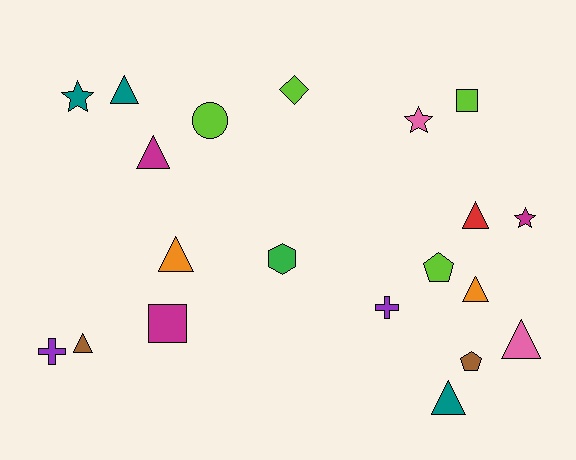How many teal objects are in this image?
There are 3 teal objects.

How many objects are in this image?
There are 20 objects.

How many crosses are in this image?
There are 2 crosses.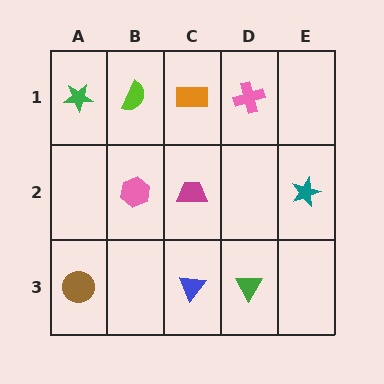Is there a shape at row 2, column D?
No, that cell is empty.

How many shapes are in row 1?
4 shapes.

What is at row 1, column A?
A green star.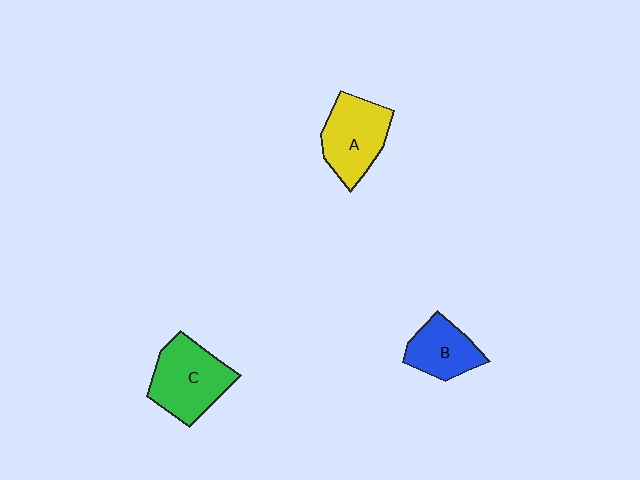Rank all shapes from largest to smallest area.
From largest to smallest: C (green), A (yellow), B (blue).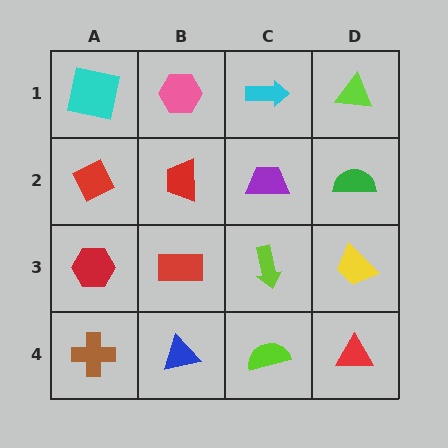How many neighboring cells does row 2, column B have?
4.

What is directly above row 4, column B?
A red rectangle.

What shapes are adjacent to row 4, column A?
A red hexagon (row 3, column A), a blue triangle (row 4, column B).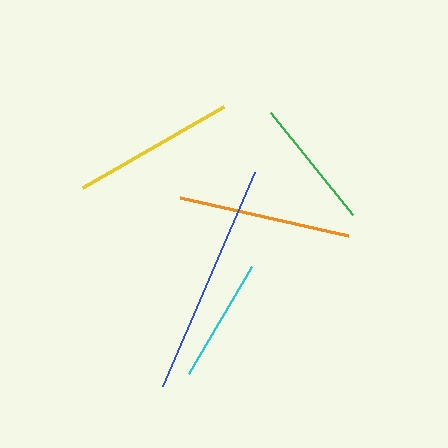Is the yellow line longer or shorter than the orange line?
The orange line is longer than the yellow line.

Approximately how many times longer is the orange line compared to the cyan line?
The orange line is approximately 1.4 times the length of the cyan line.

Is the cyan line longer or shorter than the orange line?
The orange line is longer than the cyan line.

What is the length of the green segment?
The green segment is approximately 130 pixels long.